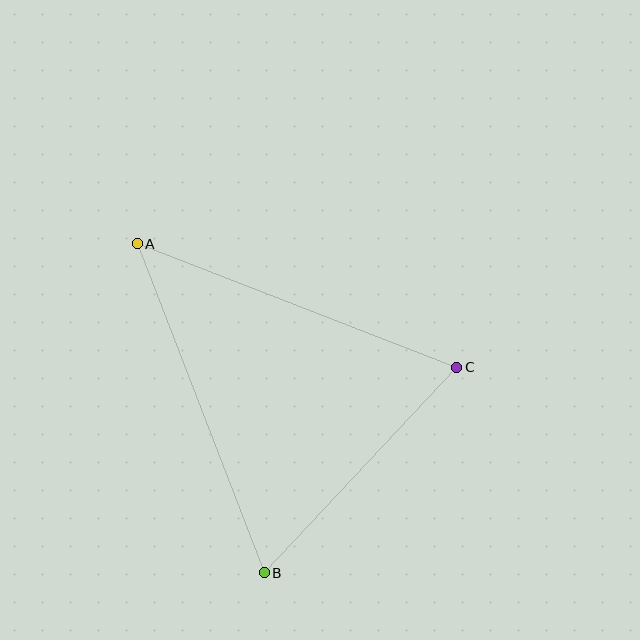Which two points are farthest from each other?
Points A and B are farthest from each other.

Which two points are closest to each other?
Points B and C are closest to each other.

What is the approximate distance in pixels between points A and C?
The distance between A and C is approximately 342 pixels.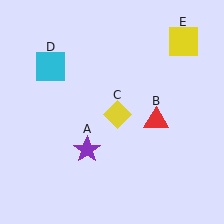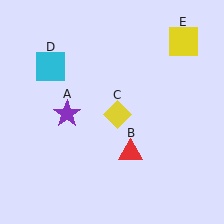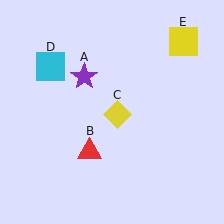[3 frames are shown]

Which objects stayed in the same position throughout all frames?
Yellow diamond (object C) and cyan square (object D) and yellow square (object E) remained stationary.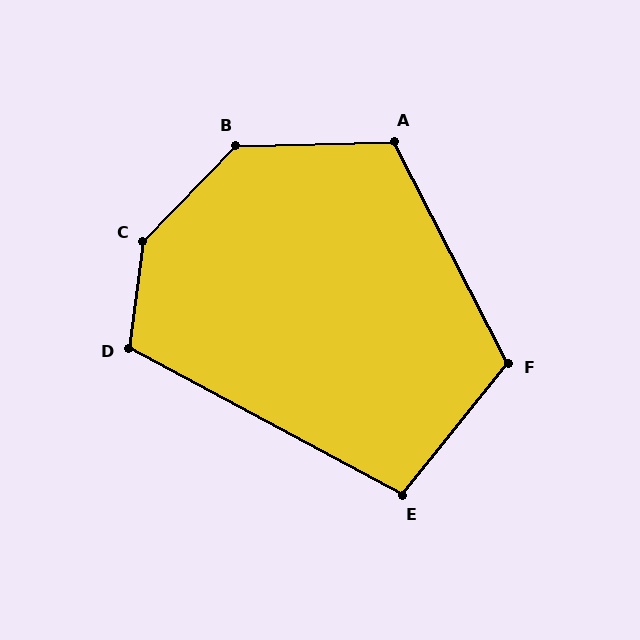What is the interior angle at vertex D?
Approximately 111 degrees (obtuse).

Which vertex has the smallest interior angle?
E, at approximately 101 degrees.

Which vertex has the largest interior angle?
C, at approximately 144 degrees.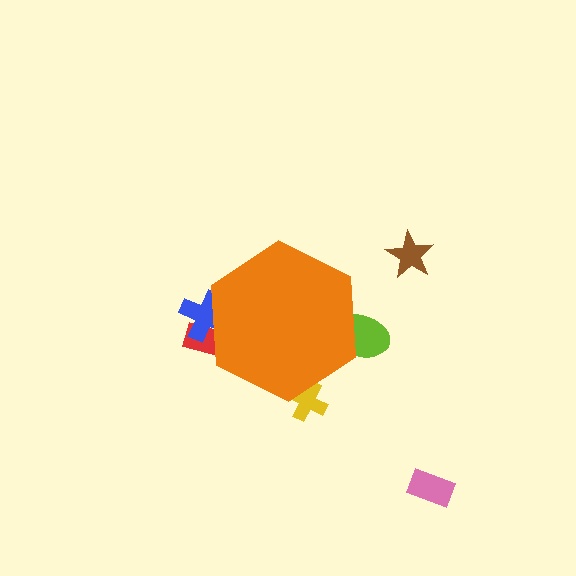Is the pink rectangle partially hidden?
No, the pink rectangle is fully visible.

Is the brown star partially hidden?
No, the brown star is fully visible.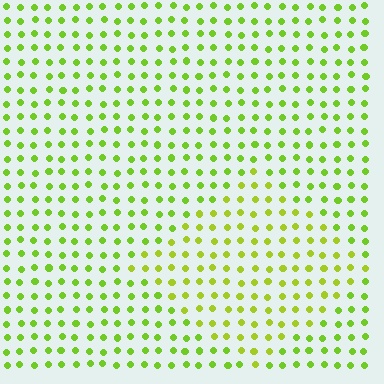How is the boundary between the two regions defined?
The boundary is defined purely by a slight shift in hue (about 18 degrees). Spacing, size, and orientation are identical on both sides.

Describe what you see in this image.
The image is filled with small lime elements in a uniform arrangement. A diamond-shaped region is visible where the elements are tinted to a slightly different hue, forming a subtle color boundary.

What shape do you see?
I see a diamond.